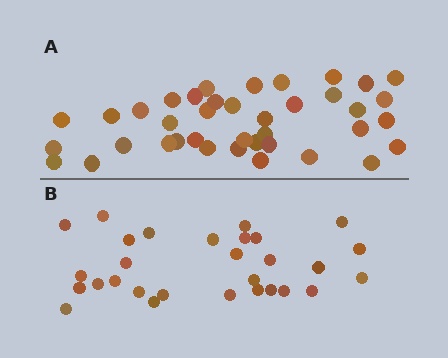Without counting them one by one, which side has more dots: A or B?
Region A (the top region) has more dots.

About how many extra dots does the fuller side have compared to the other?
Region A has roughly 10 or so more dots than region B.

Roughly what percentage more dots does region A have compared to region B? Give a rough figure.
About 35% more.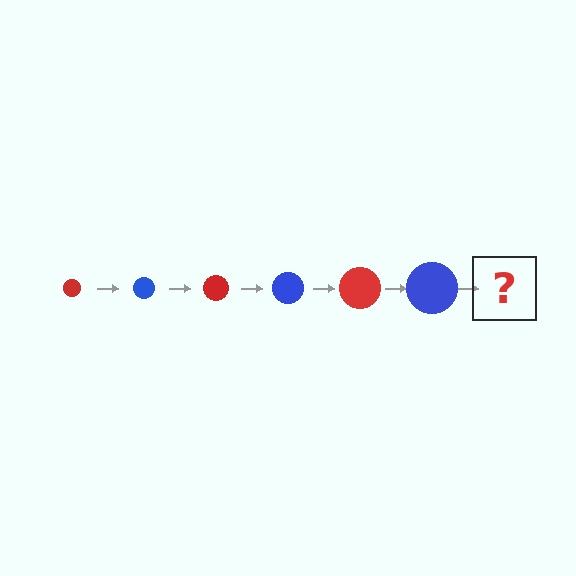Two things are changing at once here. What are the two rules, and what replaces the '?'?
The two rules are that the circle grows larger each step and the color cycles through red and blue. The '?' should be a red circle, larger than the previous one.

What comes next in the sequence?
The next element should be a red circle, larger than the previous one.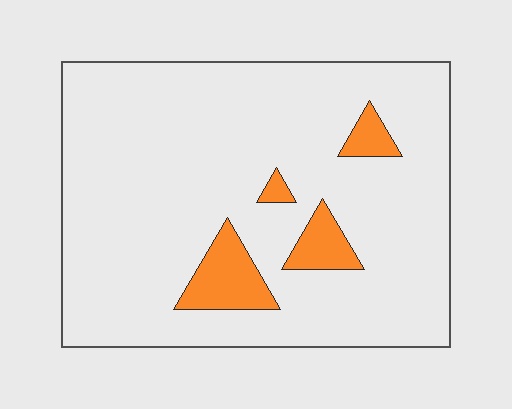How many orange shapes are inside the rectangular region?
4.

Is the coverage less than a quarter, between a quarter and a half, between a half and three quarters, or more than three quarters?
Less than a quarter.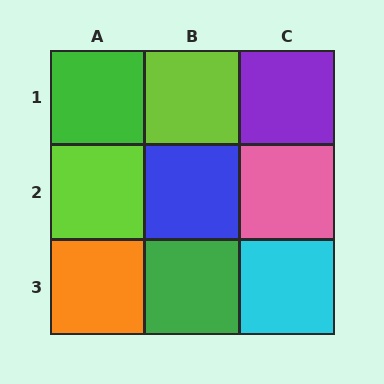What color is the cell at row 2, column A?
Lime.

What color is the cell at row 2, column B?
Blue.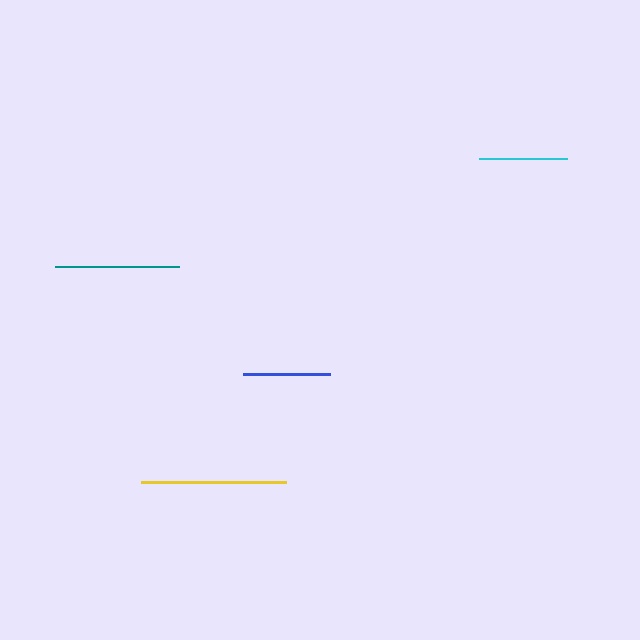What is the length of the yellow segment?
The yellow segment is approximately 145 pixels long.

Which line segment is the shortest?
The cyan line is the shortest at approximately 87 pixels.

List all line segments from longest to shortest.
From longest to shortest: yellow, teal, blue, cyan.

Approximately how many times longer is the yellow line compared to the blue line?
The yellow line is approximately 1.7 times the length of the blue line.